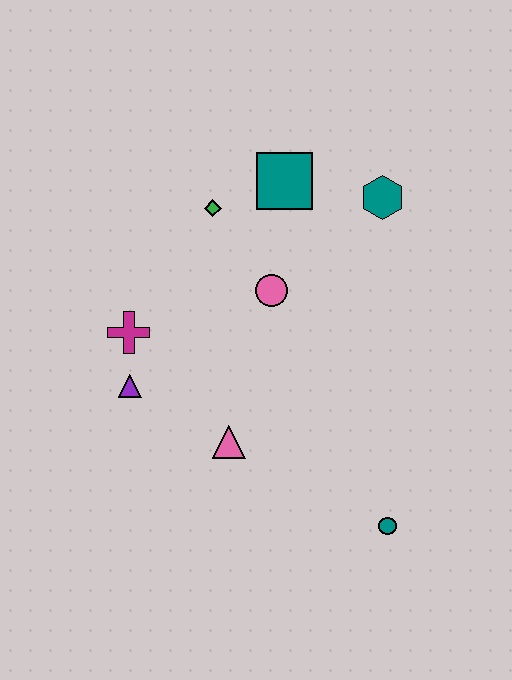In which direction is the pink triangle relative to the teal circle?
The pink triangle is to the left of the teal circle.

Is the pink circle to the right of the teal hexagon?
No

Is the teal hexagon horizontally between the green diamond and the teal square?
No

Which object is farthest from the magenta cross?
The teal circle is farthest from the magenta cross.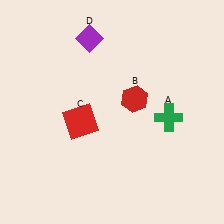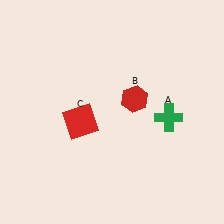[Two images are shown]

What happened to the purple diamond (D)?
The purple diamond (D) was removed in Image 2. It was in the top-left area of Image 1.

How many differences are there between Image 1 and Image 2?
There is 1 difference between the two images.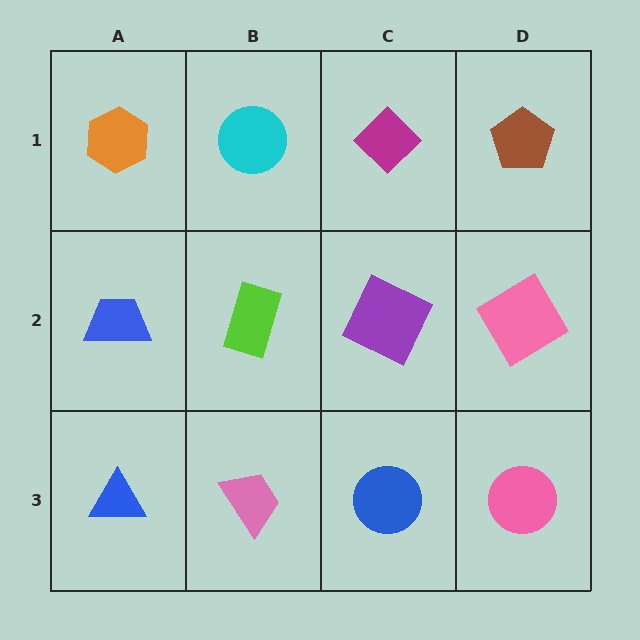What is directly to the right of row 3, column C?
A pink circle.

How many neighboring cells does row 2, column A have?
3.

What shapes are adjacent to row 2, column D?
A brown pentagon (row 1, column D), a pink circle (row 3, column D), a purple square (row 2, column C).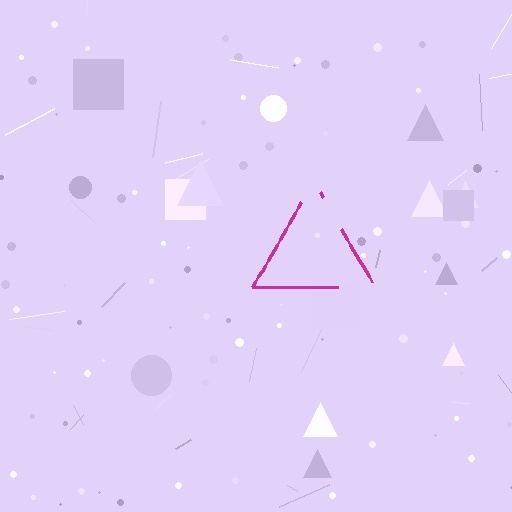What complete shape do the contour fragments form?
The contour fragments form a triangle.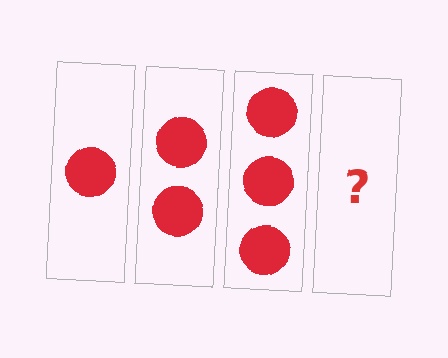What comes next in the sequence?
The next element should be 4 circles.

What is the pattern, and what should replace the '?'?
The pattern is that each step adds one more circle. The '?' should be 4 circles.